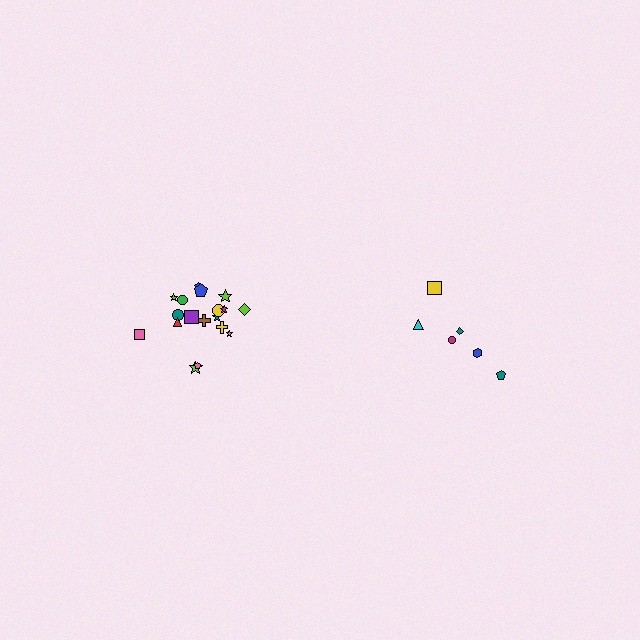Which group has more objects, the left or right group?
The left group.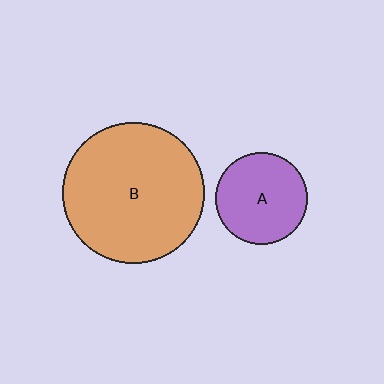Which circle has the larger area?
Circle B (orange).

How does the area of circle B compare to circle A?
Approximately 2.4 times.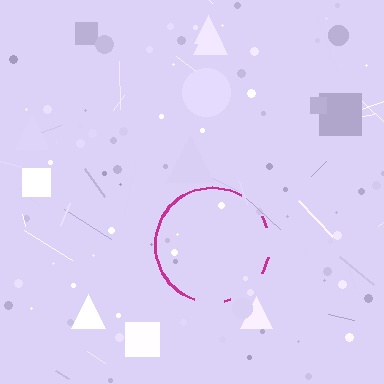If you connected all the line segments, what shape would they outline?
They would outline a circle.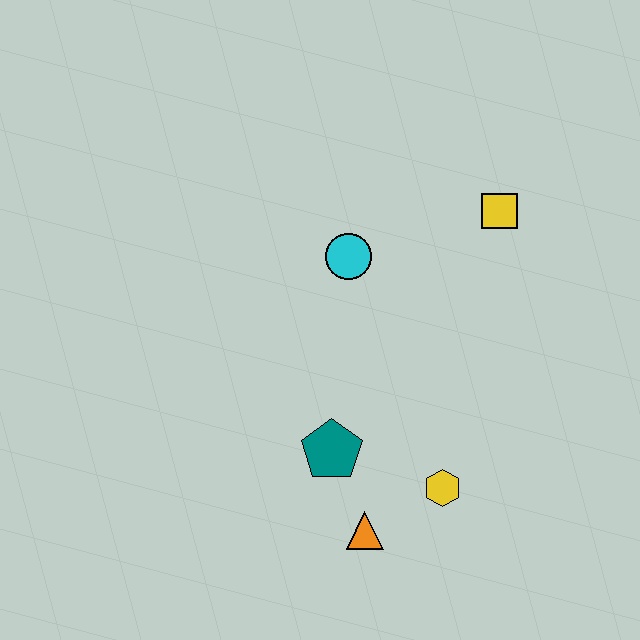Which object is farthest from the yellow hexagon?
The yellow square is farthest from the yellow hexagon.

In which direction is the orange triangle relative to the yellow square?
The orange triangle is below the yellow square.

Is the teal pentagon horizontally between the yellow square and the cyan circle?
No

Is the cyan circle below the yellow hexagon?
No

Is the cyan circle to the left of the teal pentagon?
No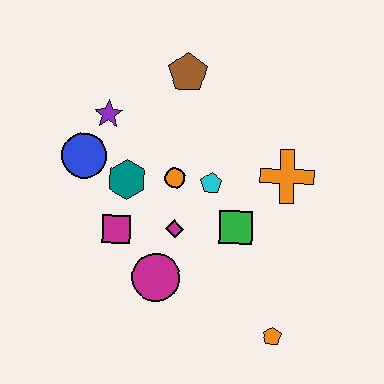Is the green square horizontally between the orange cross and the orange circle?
Yes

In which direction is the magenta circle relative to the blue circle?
The magenta circle is below the blue circle.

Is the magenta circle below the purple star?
Yes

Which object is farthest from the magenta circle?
The brown pentagon is farthest from the magenta circle.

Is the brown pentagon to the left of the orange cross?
Yes